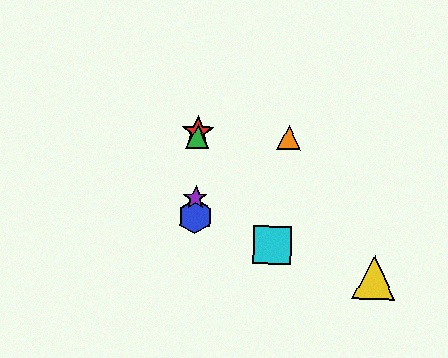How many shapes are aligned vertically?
4 shapes (the red star, the blue hexagon, the green triangle, the purple star) are aligned vertically.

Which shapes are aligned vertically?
The red star, the blue hexagon, the green triangle, the purple star are aligned vertically.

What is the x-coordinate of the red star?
The red star is at x≈198.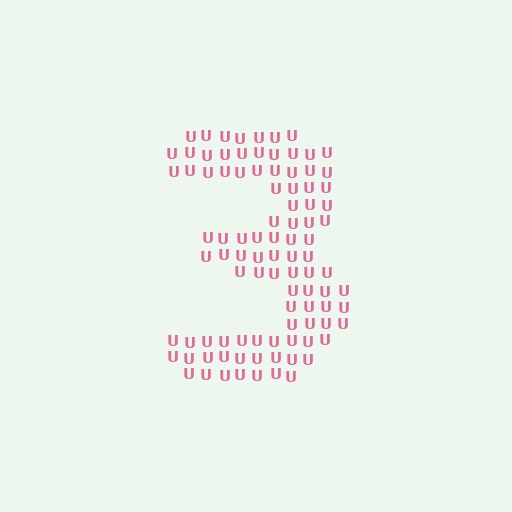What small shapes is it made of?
It is made of small letter U's.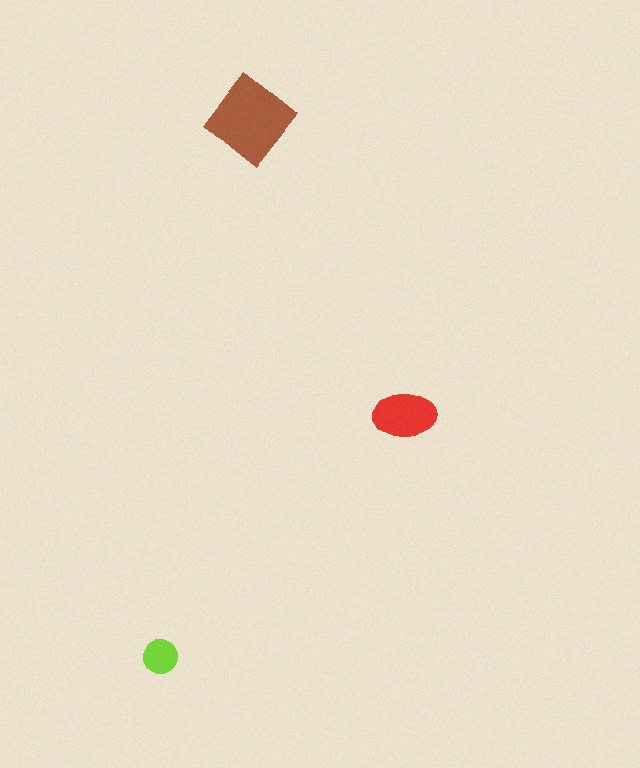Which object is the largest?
The brown diamond.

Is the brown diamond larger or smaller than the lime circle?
Larger.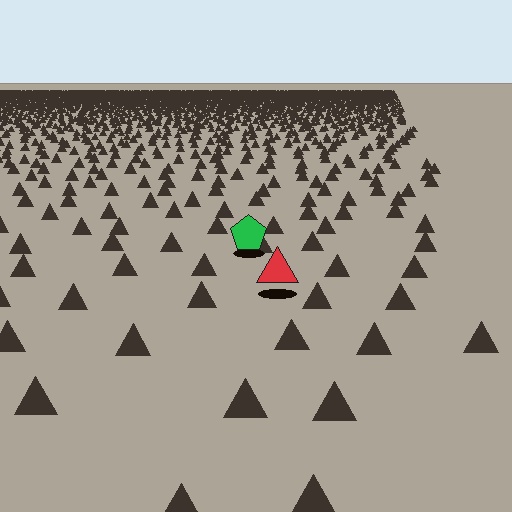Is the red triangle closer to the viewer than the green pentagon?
Yes. The red triangle is closer — you can tell from the texture gradient: the ground texture is coarser near it.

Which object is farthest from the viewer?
The green pentagon is farthest from the viewer. It appears smaller and the ground texture around it is denser.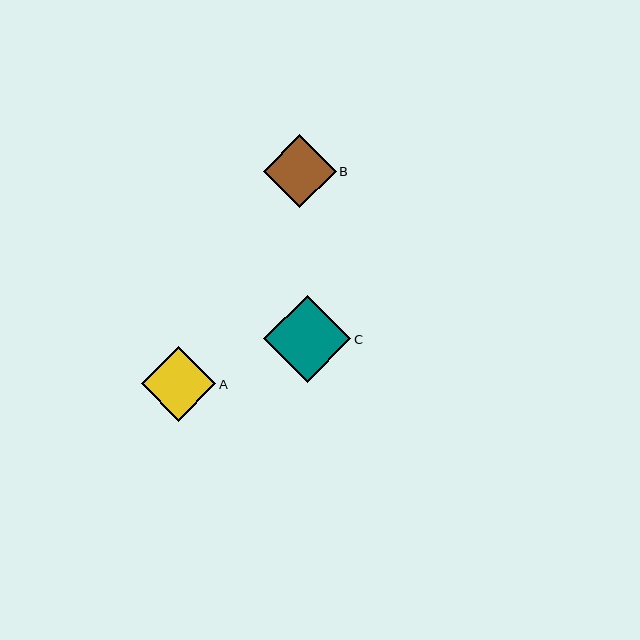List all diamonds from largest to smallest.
From largest to smallest: C, A, B.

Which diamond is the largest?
Diamond C is the largest with a size of approximately 87 pixels.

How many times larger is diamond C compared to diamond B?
Diamond C is approximately 1.2 times the size of diamond B.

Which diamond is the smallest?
Diamond B is the smallest with a size of approximately 73 pixels.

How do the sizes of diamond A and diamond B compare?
Diamond A and diamond B are approximately the same size.